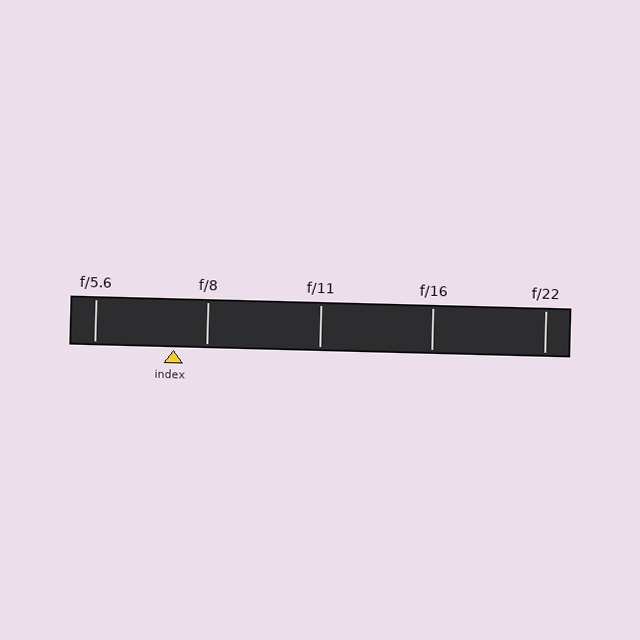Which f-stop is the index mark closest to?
The index mark is closest to f/8.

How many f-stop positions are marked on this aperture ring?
There are 5 f-stop positions marked.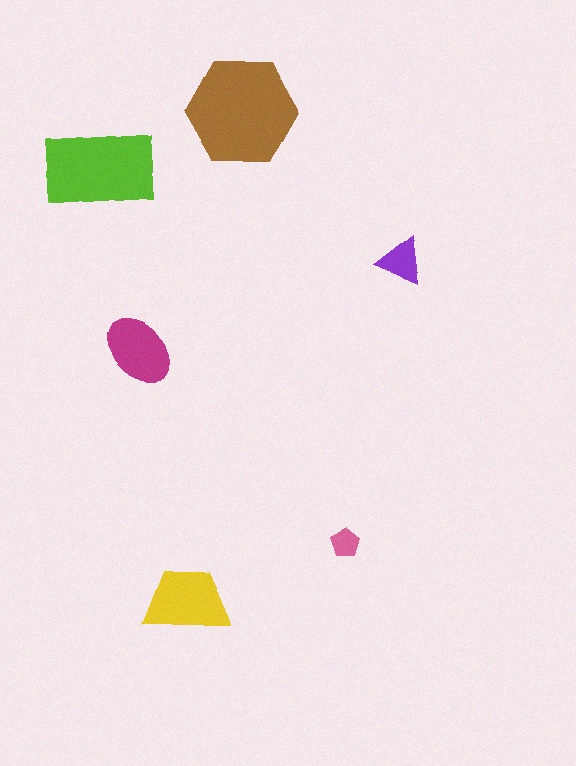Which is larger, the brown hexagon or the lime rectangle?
The brown hexagon.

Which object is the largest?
The brown hexagon.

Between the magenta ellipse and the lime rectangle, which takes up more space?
The lime rectangle.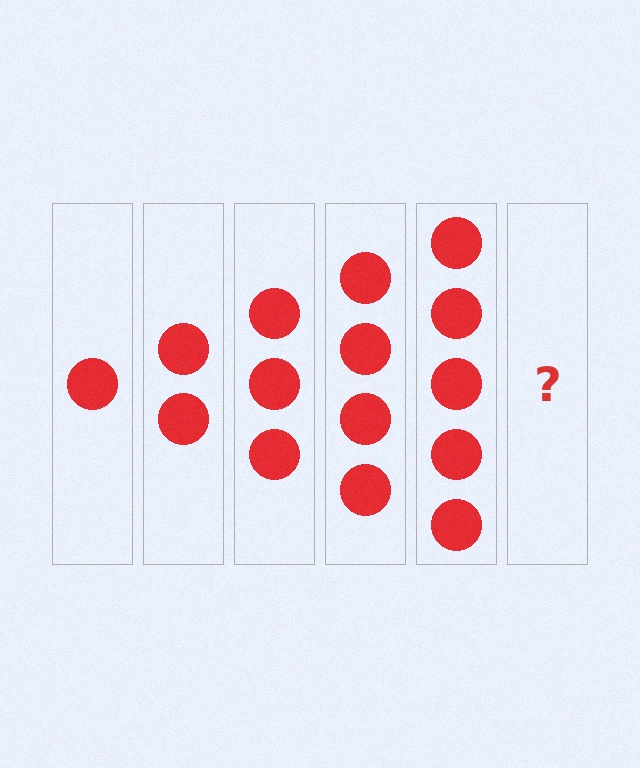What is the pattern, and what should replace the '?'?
The pattern is that each step adds one more circle. The '?' should be 6 circles.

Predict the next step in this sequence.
The next step is 6 circles.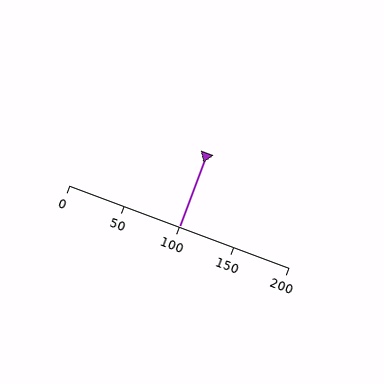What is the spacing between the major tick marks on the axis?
The major ticks are spaced 50 apart.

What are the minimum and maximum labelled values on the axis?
The axis runs from 0 to 200.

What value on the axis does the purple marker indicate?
The marker indicates approximately 100.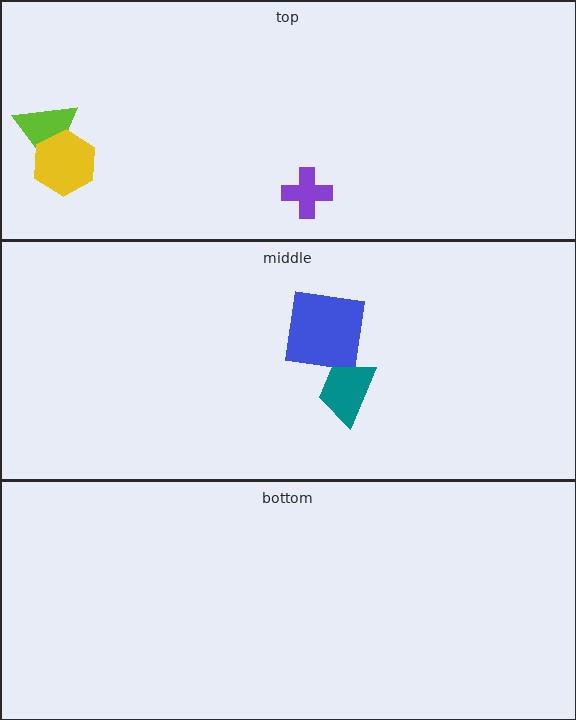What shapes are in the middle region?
The blue square, the teal trapezoid.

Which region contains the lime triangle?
The top region.